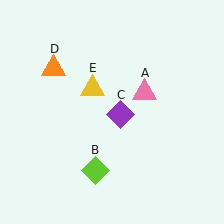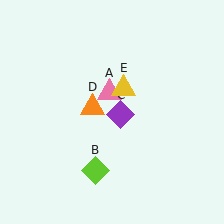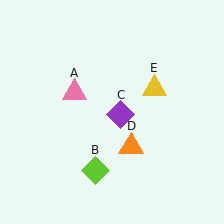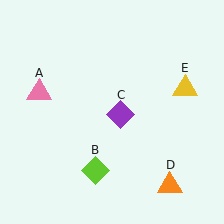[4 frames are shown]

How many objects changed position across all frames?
3 objects changed position: pink triangle (object A), orange triangle (object D), yellow triangle (object E).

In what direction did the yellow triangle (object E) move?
The yellow triangle (object E) moved right.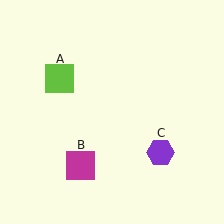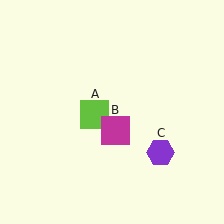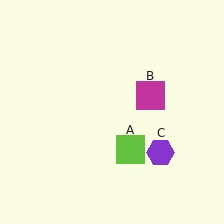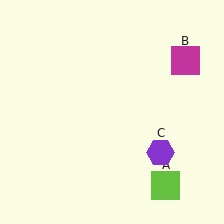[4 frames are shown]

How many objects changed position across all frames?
2 objects changed position: lime square (object A), magenta square (object B).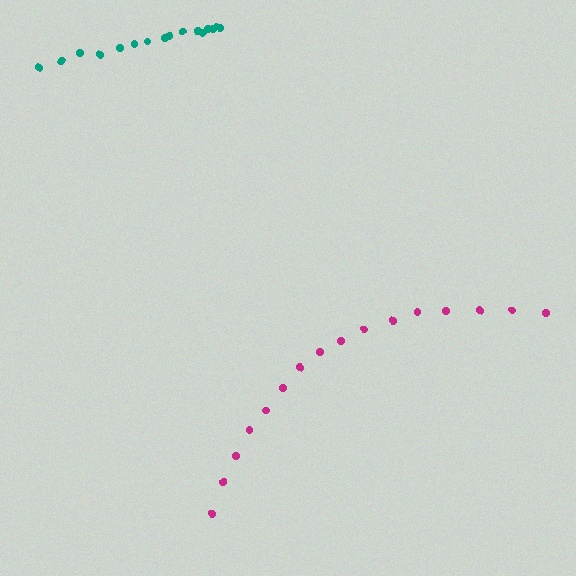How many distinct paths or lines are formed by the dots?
There are 2 distinct paths.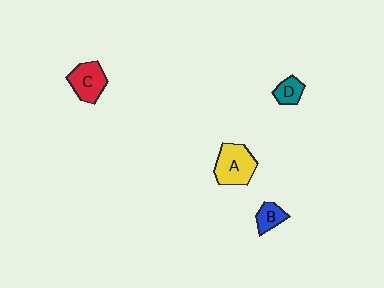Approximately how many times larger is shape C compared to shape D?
Approximately 1.8 times.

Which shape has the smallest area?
Shape D (teal).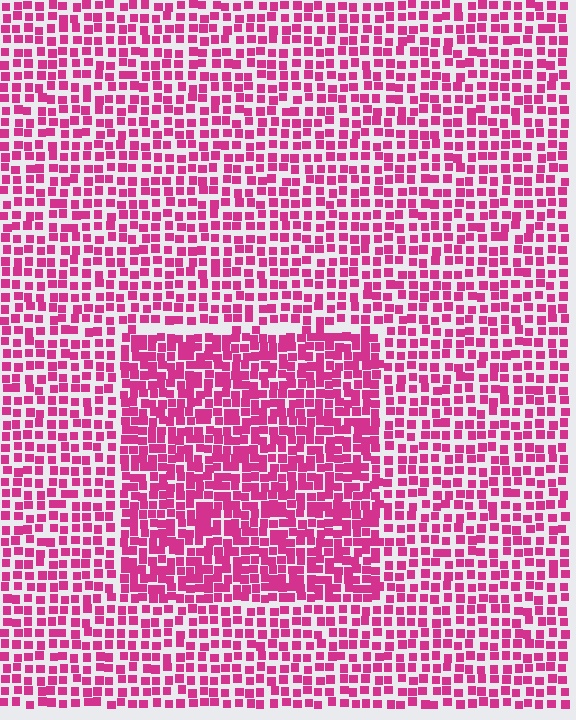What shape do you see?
I see a rectangle.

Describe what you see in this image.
The image contains small magenta elements arranged at two different densities. A rectangle-shaped region is visible where the elements are more densely packed than the surrounding area.